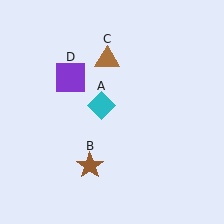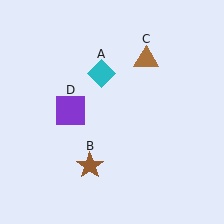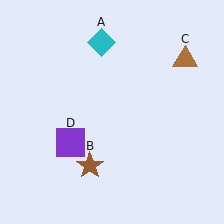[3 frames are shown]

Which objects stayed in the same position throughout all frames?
Brown star (object B) remained stationary.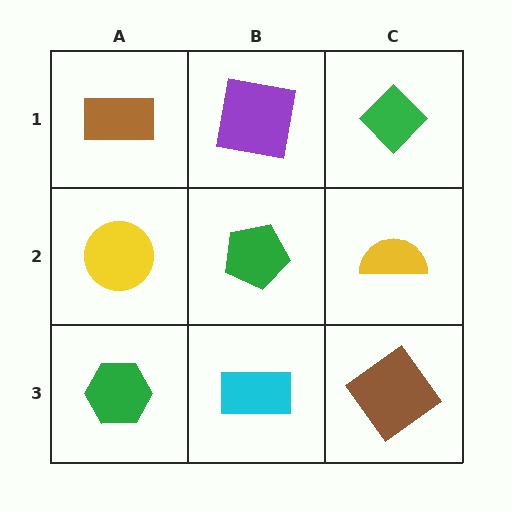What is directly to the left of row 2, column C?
A green pentagon.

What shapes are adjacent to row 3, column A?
A yellow circle (row 2, column A), a cyan rectangle (row 3, column B).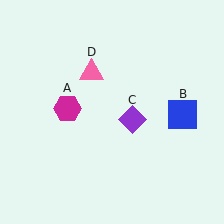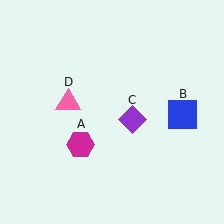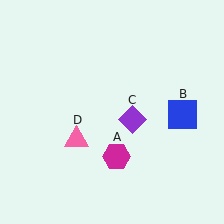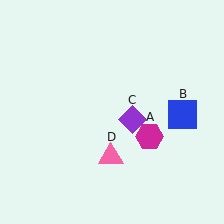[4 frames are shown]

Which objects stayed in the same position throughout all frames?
Blue square (object B) and purple diamond (object C) remained stationary.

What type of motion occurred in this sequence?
The magenta hexagon (object A), pink triangle (object D) rotated counterclockwise around the center of the scene.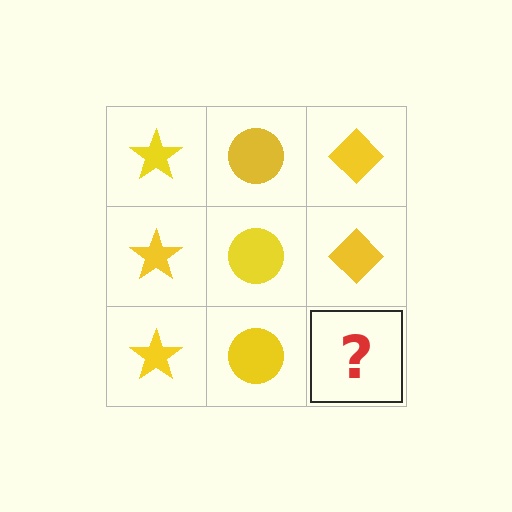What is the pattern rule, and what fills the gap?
The rule is that each column has a consistent shape. The gap should be filled with a yellow diamond.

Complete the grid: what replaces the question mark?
The question mark should be replaced with a yellow diamond.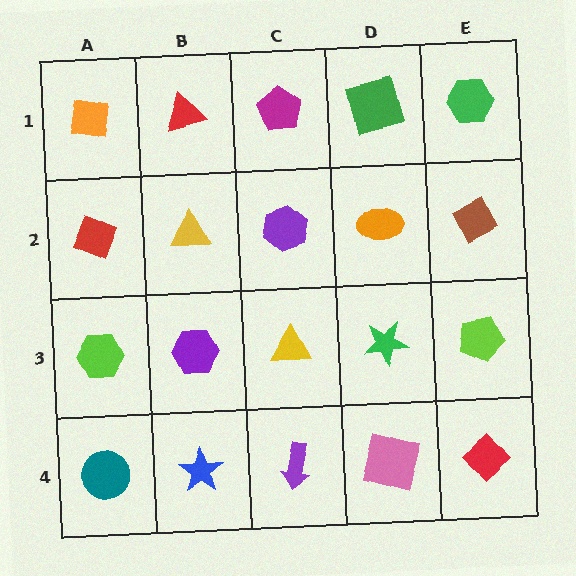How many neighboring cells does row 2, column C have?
4.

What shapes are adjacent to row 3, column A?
A red diamond (row 2, column A), a teal circle (row 4, column A), a purple hexagon (row 3, column B).